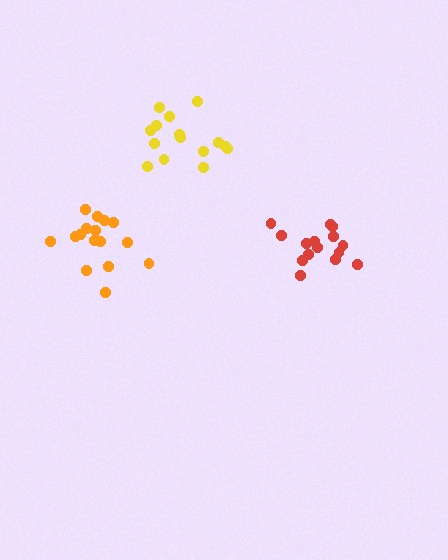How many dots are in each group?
Group 1: 15 dots, Group 2: 15 dots, Group 3: 17 dots (47 total).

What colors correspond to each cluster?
The clusters are colored: yellow, red, orange.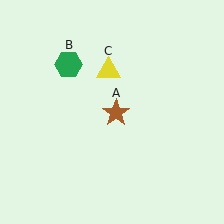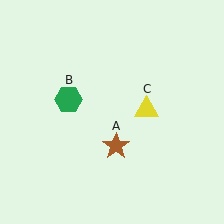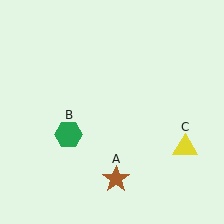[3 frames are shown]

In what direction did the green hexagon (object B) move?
The green hexagon (object B) moved down.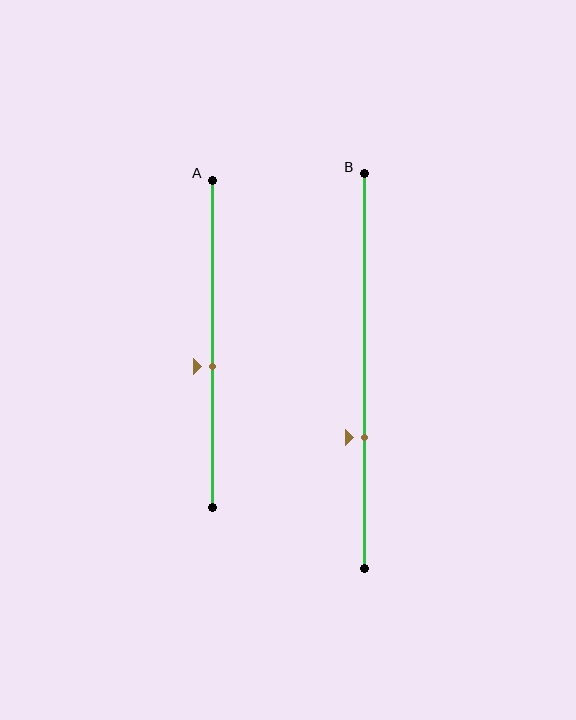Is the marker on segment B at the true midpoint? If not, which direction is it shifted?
No, the marker on segment B is shifted downward by about 17% of the segment length.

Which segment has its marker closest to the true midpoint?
Segment A has its marker closest to the true midpoint.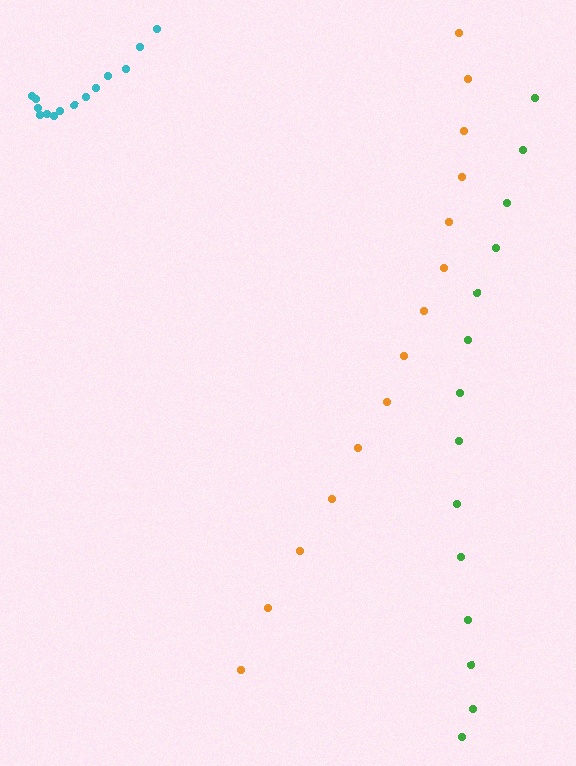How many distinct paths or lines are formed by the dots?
There are 3 distinct paths.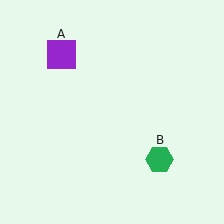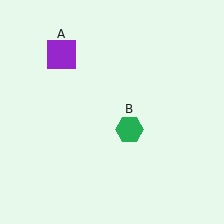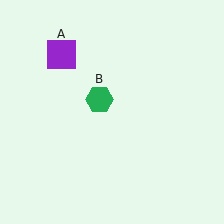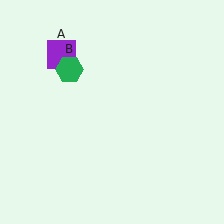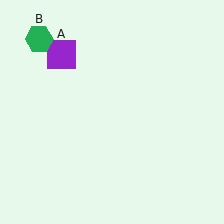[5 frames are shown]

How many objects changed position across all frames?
1 object changed position: green hexagon (object B).